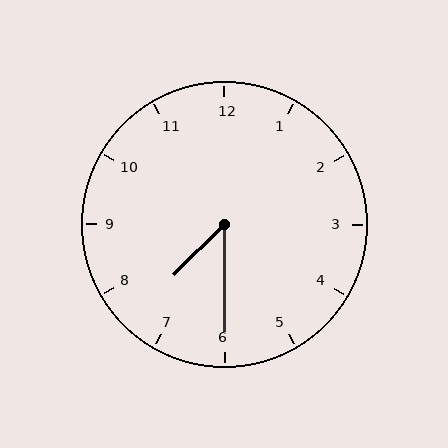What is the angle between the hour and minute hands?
Approximately 45 degrees.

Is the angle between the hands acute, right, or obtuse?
It is acute.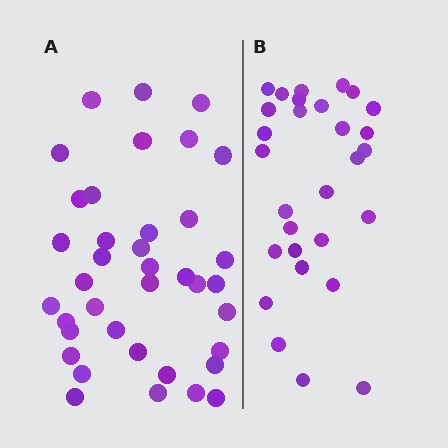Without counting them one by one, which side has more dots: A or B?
Region A (the left region) has more dots.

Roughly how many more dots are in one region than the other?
Region A has roughly 8 or so more dots than region B.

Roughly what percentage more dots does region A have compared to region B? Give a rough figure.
About 30% more.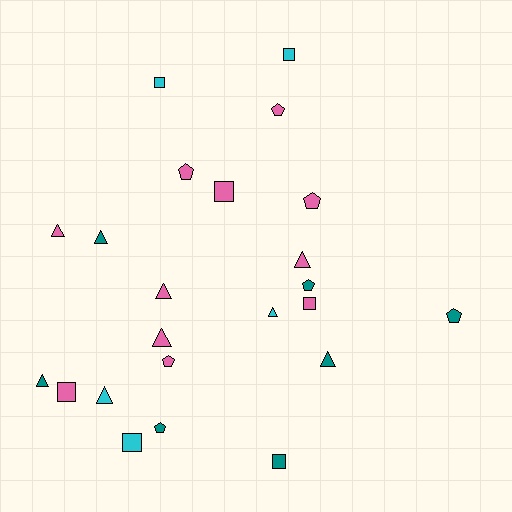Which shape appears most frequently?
Triangle, with 9 objects.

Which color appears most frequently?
Pink, with 11 objects.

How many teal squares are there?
There is 1 teal square.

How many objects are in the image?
There are 23 objects.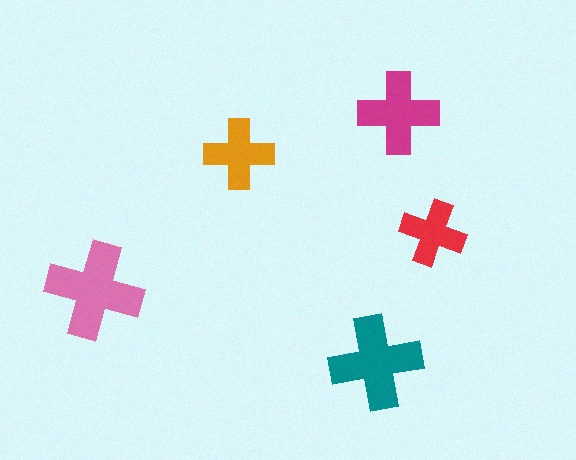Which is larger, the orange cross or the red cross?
The orange one.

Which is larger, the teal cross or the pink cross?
The pink one.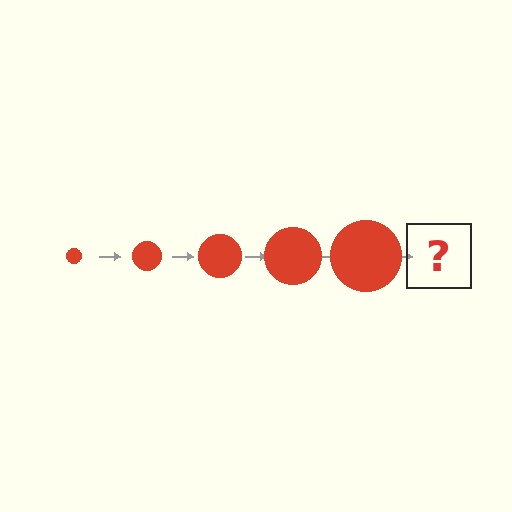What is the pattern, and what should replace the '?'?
The pattern is that the circle gets progressively larger each step. The '?' should be a red circle, larger than the previous one.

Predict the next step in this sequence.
The next step is a red circle, larger than the previous one.